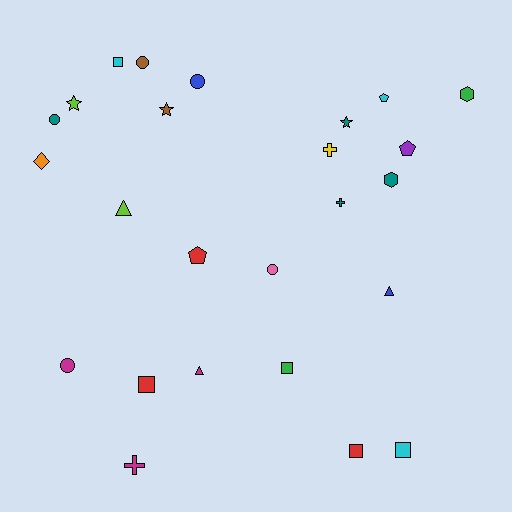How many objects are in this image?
There are 25 objects.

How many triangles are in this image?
There are 3 triangles.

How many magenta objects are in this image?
There are 3 magenta objects.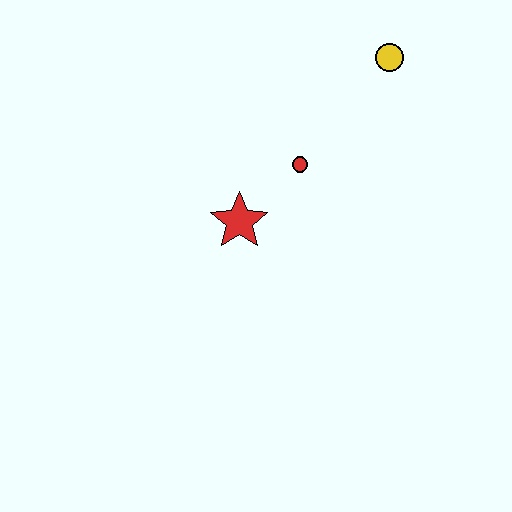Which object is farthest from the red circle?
The yellow circle is farthest from the red circle.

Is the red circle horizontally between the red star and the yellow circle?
Yes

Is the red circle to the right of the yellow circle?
No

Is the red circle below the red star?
No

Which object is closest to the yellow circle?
The red circle is closest to the yellow circle.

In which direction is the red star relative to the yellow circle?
The red star is below the yellow circle.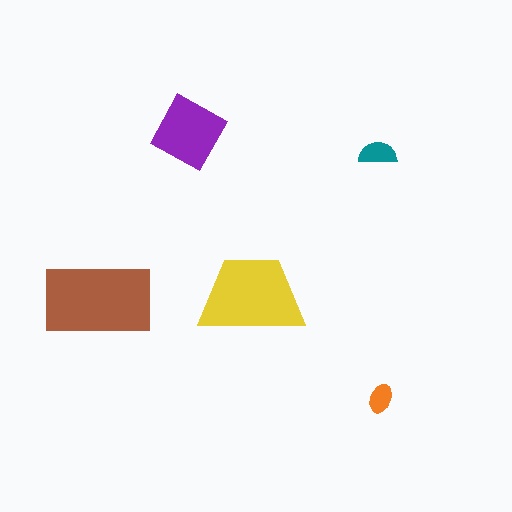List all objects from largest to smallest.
The brown rectangle, the yellow trapezoid, the purple square, the teal semicircle, the orange ellipse.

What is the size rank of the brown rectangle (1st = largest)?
1st.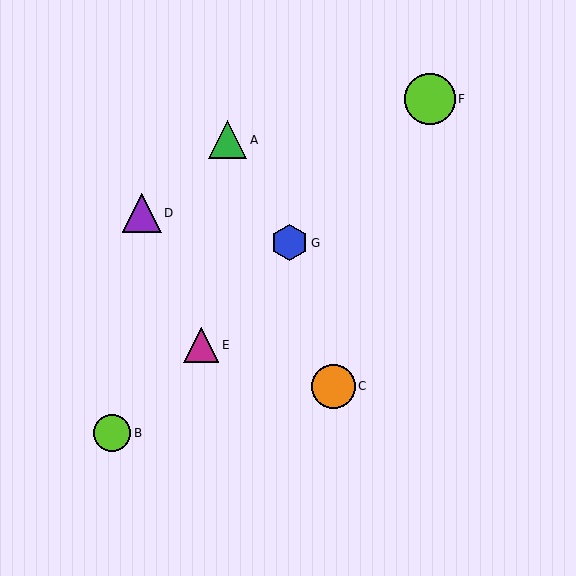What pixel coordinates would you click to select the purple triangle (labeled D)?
Click at (142, 213) to select the purple triangle D.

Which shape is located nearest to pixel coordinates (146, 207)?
The purple triangle (labeled D) at (142, 213) is nearest to that location.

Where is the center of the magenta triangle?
The center of the magenta triangle is at (201, 345).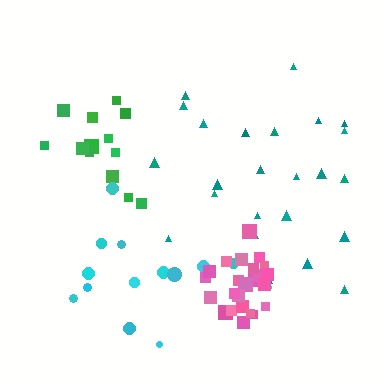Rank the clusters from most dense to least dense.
pink, green, teal, cyan.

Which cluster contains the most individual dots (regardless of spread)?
Teal (24).